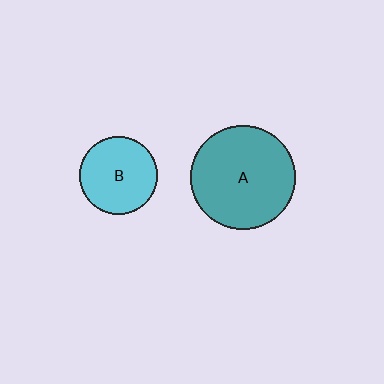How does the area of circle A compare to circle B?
Approximately 1.8 times.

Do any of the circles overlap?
No, none of the circles overlap.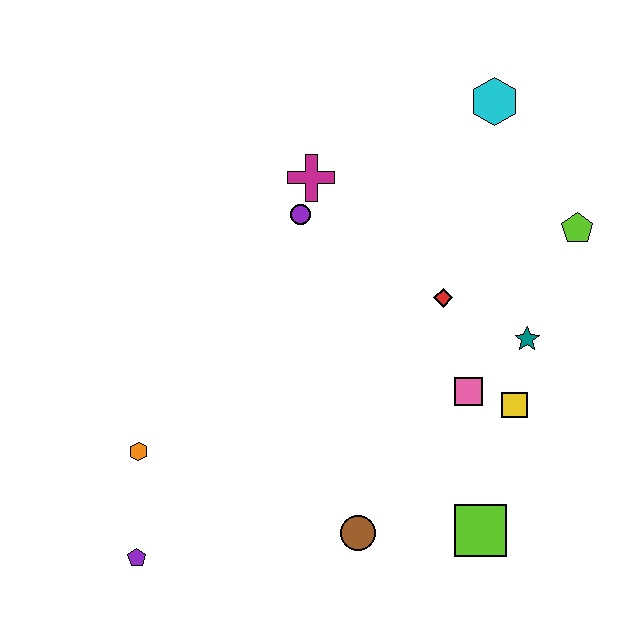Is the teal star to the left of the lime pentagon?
Yes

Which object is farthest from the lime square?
The cyan hexagon is farthest from the lime square.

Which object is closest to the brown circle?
The lime square is closest to the brown circle.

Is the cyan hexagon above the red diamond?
Yes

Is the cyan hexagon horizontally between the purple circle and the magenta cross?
No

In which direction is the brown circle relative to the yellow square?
The brown circle is to the left of the yellow square.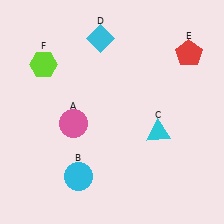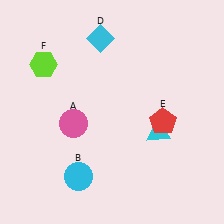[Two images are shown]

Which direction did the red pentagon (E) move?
The red pentagon (E) moved down.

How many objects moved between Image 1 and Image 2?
1 object moved between the two images.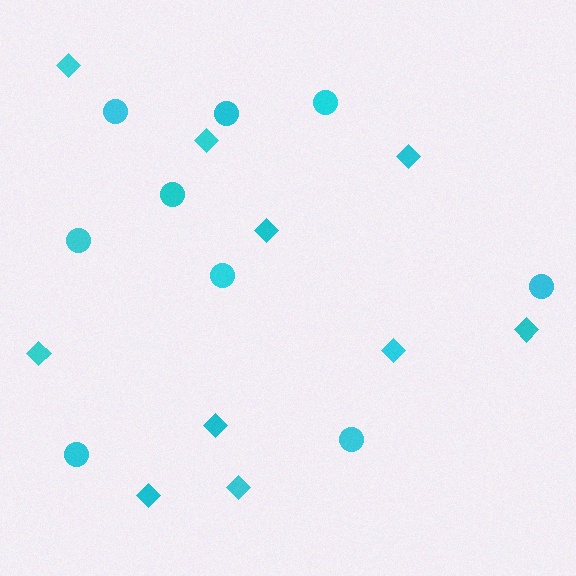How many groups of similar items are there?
There are 2 groups: one group of diamonds (10) and one group of circles (9).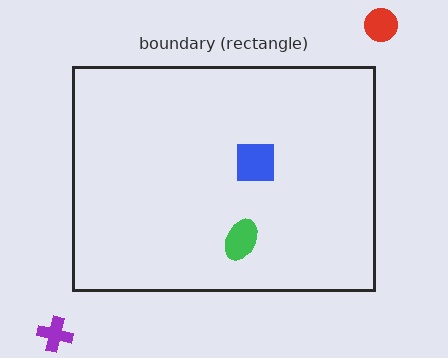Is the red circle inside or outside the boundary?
Outside.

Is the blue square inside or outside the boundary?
Inside.